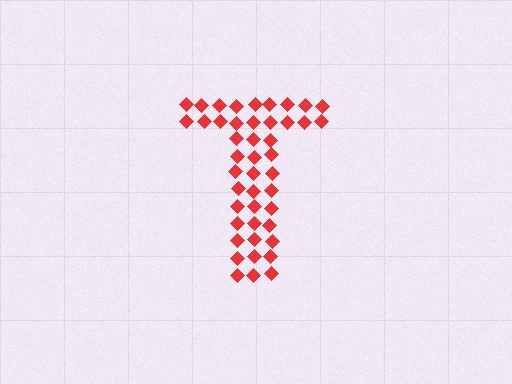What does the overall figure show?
The overall figure shows the letter T.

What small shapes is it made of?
It is made of small diamonds.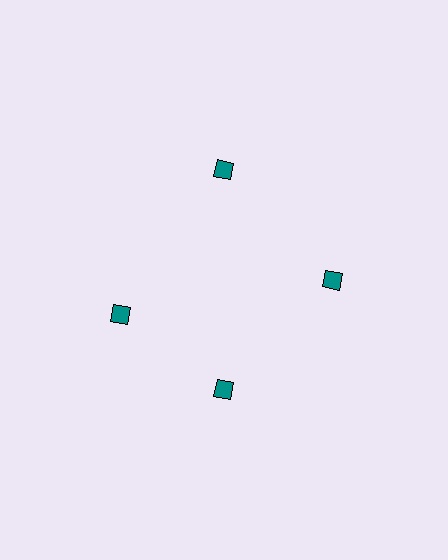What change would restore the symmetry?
The symmetry would be restored by rotating it back into even spacing with its neighbors so that all 4 diamonds sit at equal angles and equal distance from the center.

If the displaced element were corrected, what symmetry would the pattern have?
It would have 4-fold rotational symmetry — the pattern would map onto itself every 90 degrees.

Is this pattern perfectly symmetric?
No. The 4 teal diamonds are arranged in a ring, but one element near the 9 o'clock position is rotated out of alignment along the ring, breaking the 4-fold rotational symmetry.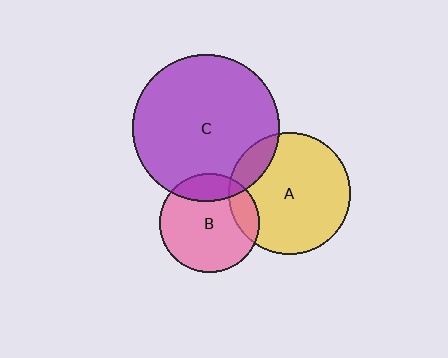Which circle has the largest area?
Circle C (purple).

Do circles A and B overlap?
Yes.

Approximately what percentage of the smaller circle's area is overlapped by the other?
Approximately 15%.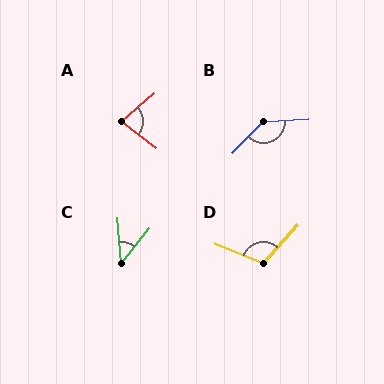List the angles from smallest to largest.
C (43°), A (79°), D (110°), B (138°).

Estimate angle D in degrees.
Approximately 110 degrees.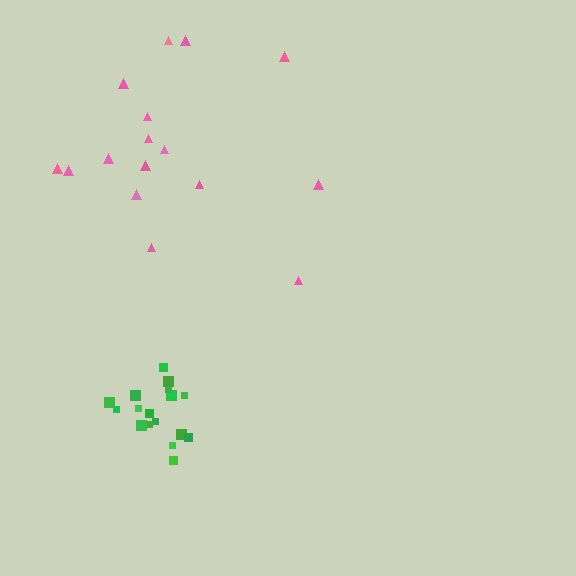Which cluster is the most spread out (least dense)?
Pink.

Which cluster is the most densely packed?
Green.